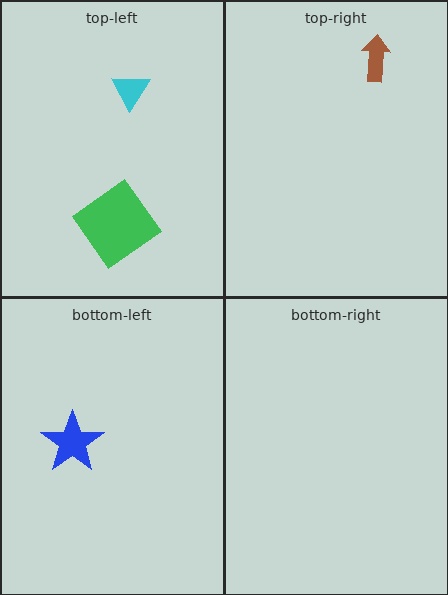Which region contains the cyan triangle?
The top-left region.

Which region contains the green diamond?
The top-left region.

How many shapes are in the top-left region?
2.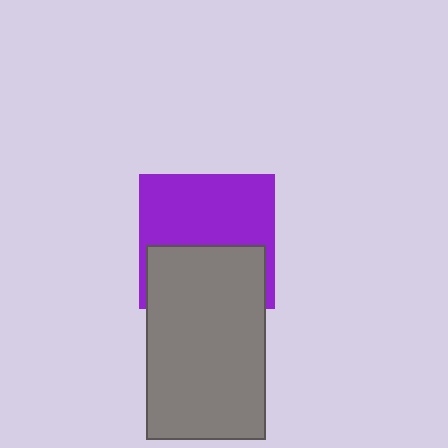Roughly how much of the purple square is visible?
About half of it is visible (roughly 58%).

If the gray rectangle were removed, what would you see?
You would see the complete purple square.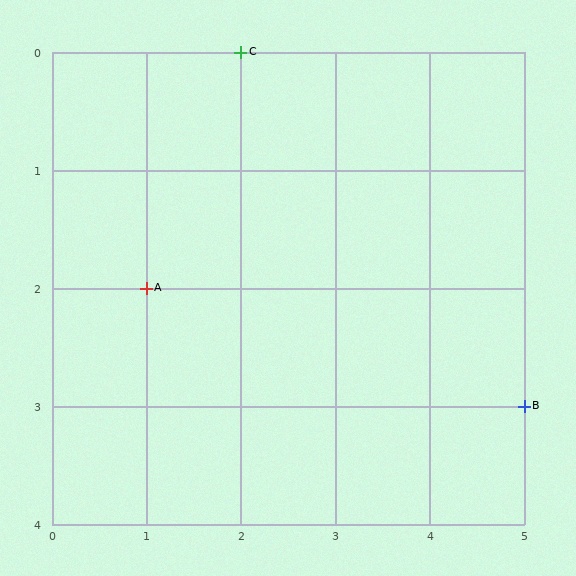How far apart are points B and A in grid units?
Points B and A are 4 columns and 1 row apart (about 4.1 grid units diagonally).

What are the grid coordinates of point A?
Point A is at grid coordinates (1, 2).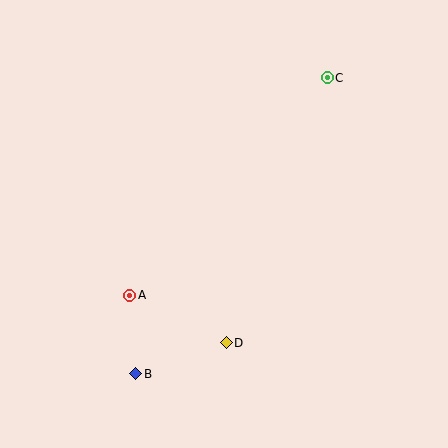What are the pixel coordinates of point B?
Point B is at (136, 374).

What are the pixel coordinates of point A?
Point A is at (130, 295).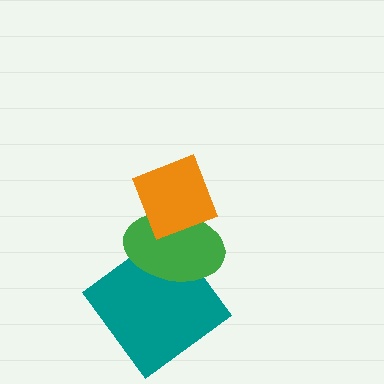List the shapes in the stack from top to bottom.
From top to bottom: the orange diamond, the green ellipse, the teal diamond.